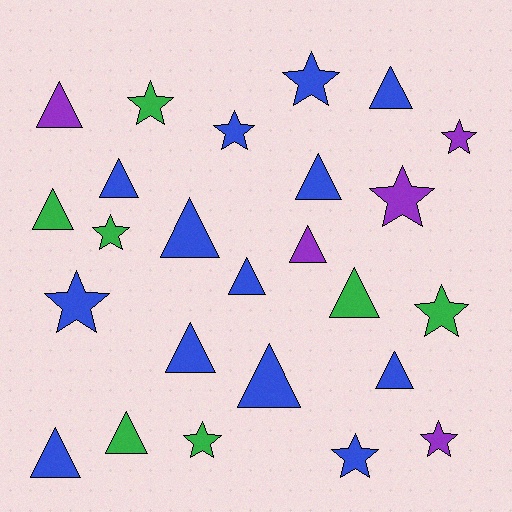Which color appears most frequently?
Blue, with 13 objects.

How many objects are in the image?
There are 25 objects.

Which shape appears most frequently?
Triangle, with 14 objects.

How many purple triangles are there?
There are 2 purple triangles.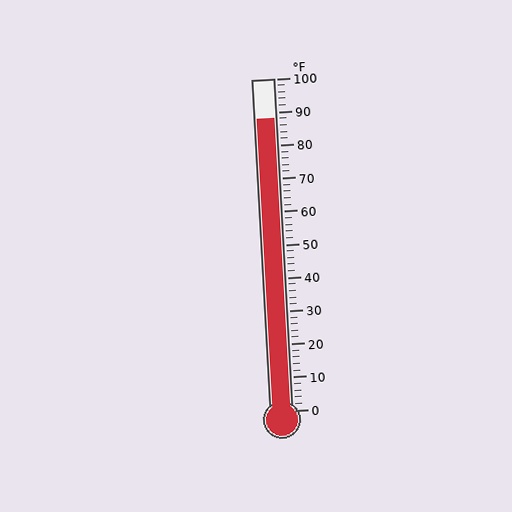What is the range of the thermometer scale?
The thermometer scale ranges from 0°F to 100°F.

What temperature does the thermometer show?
The thermometer shows approximately 88°F.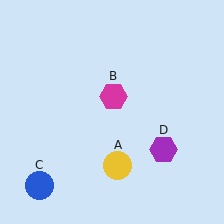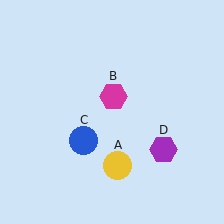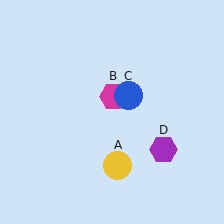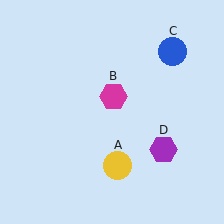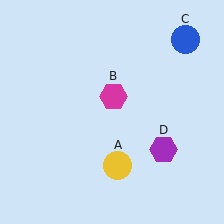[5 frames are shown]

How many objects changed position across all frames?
1 object changed position: blue circle (object C).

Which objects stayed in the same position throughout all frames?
Yellow circle (object A) and magenta hexagon (object B) and purple hexagon (object D) remained stationary.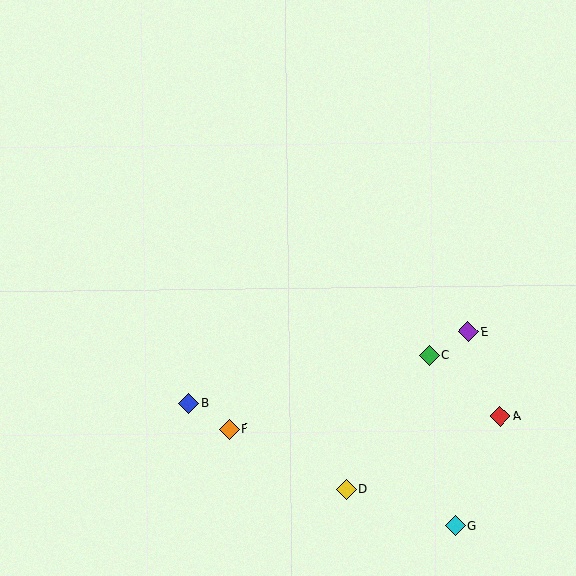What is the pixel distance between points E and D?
The distance between E and D is 199 pixels.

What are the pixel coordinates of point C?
Point C is at (429, 356).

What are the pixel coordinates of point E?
Point E is at (468, 332).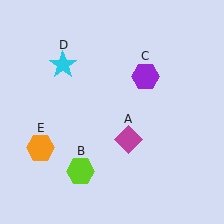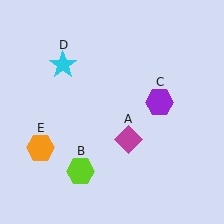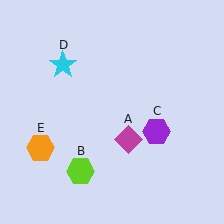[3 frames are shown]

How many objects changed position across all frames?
1 object changed position: purple hexagon (object C).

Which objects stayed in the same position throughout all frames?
Magenta diamond (object A) and lime hexagon (object B) and cyan star (object D) and orange hexagon (object E) remained stationary.